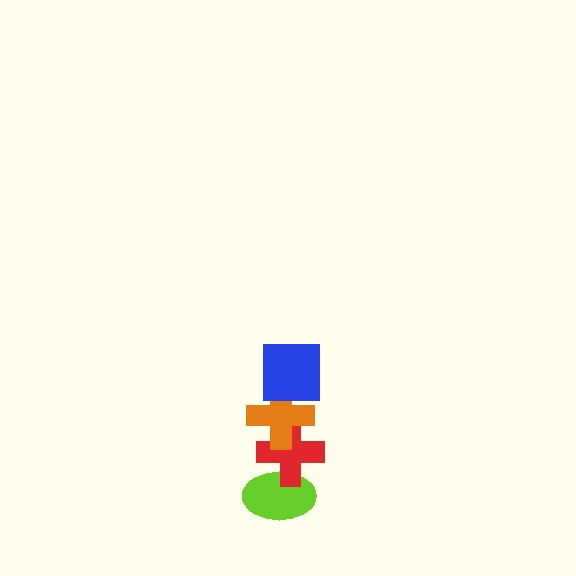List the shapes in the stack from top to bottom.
From top to bottom: the blue square, the orange cross, the red cross, the lime ellipse.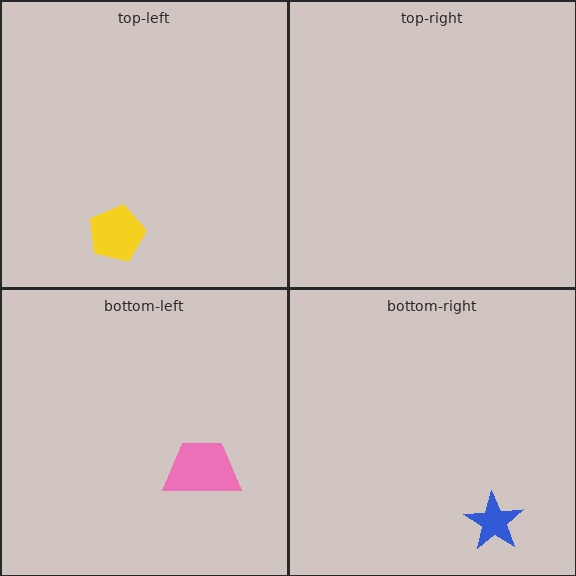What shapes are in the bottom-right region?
The blue star.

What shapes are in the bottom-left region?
The pink trapezoid.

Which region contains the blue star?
The bottom-right region.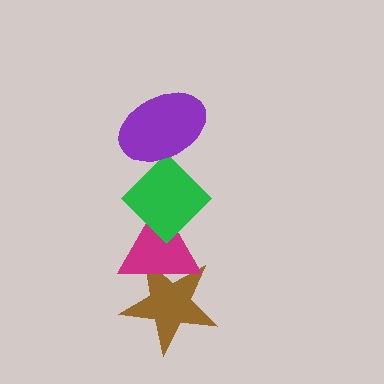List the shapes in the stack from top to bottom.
From top to bottom: the purple ellipse, the green diamond, the magenta triangle, the brown star.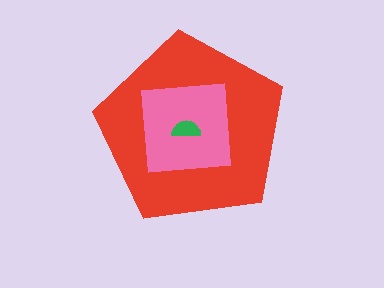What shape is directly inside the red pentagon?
The pink square.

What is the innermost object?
The green semicircle.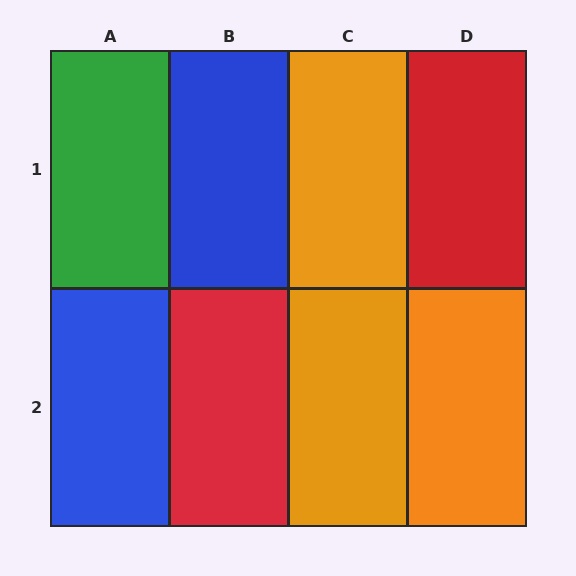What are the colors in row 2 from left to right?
Blue, red, orange, orange.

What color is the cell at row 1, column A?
Green.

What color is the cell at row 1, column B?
Blue.